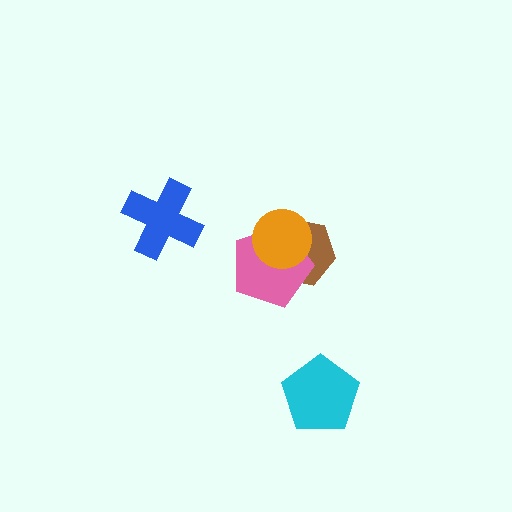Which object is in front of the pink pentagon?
The orange circle is in front of the pink pentagon.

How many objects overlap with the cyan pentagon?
0 objects overlap with the cyan pentagon.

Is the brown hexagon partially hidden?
Yes, it is partially covered by another shape.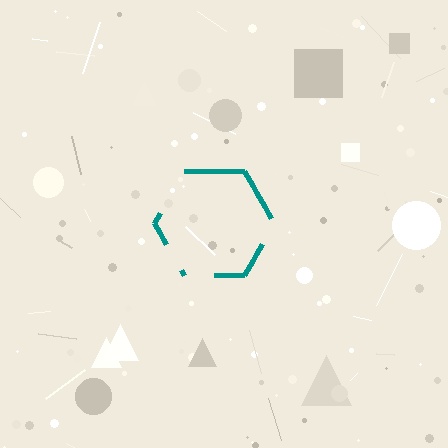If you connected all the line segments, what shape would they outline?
They would outline a hexagon.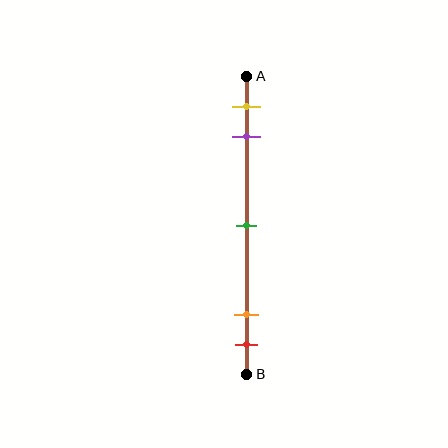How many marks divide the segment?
There are 5 marks dividing the segment.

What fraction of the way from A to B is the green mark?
The green mark is approximately 50% (0.5) of the way from A to B.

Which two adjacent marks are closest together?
The orange and red marks are the closest adjacent pair.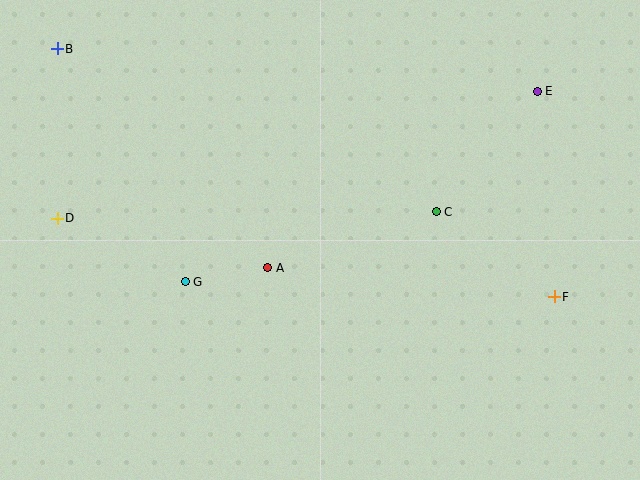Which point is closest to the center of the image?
Point A at (268, 268) is closest to the center.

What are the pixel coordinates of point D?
Point D is at (57, 218).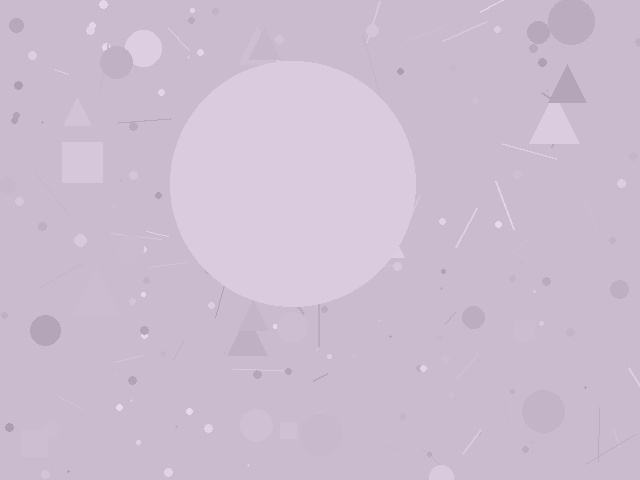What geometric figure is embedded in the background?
A circle is embedded in the background.